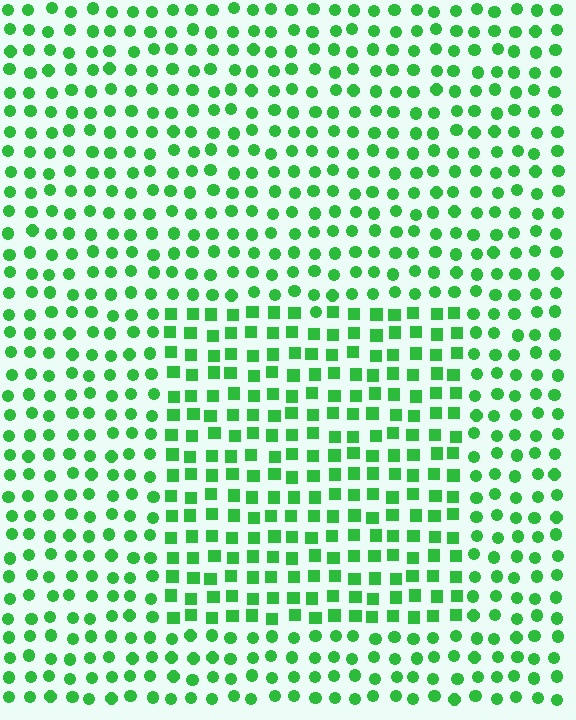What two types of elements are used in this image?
The image uses squares inside the rectangle region and circles outside it.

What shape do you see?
I see a rectangle.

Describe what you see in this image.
The image is filled with small green elements arranged in a uniform grid. A rectangle-shaped region contains squares, while the surrounding area contains circles. The boundary is defined purely by the change in element shape.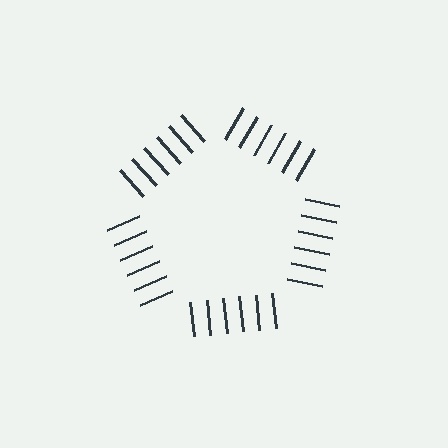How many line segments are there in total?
30 — 6 along each of the 5 edges.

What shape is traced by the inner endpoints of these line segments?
An illusory pentagon — the line segments terminate on its edges but no continuous stroke is drawn.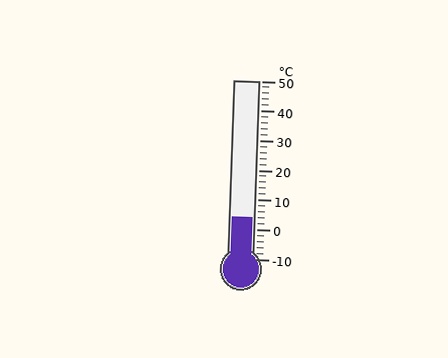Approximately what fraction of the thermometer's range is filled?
The thermometer is filled to approximately 25% of its range.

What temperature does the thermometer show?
The thermometer shows approximately 4°C.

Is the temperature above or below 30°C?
The temperature is below 30°C.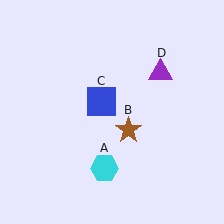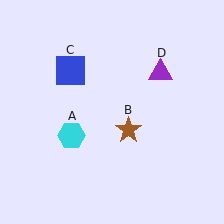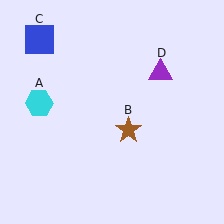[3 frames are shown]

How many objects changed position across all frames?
2 objects changed position: cyan hexagon (object A), blue square (object C).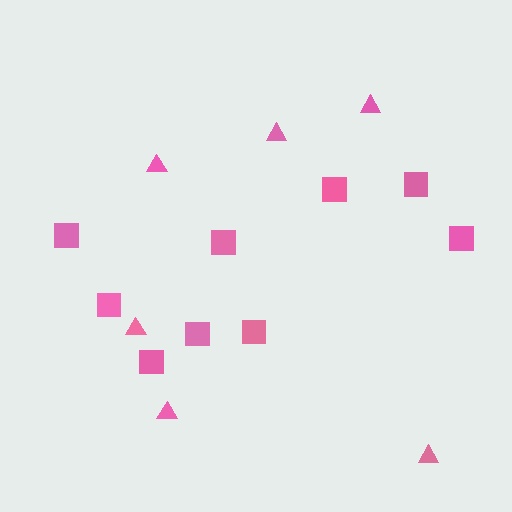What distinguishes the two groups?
There are 2 groups: one group of triangles (6) and one group of squares (9).